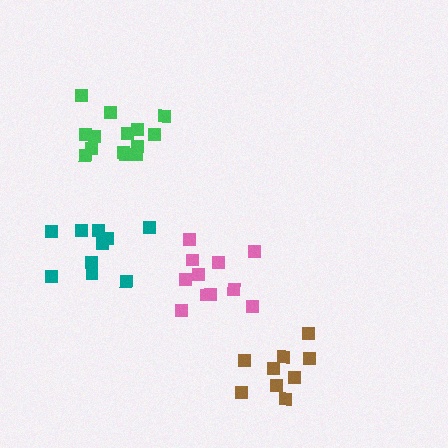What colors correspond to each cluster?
The clusters are colored: teal, brown, green, pink.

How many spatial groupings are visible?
There are 4 spatial groupings.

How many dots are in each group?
Group 1: 10 dots, Group 2: 9 dots, Group 3: 14 dots, Group 4: 11 dots (44 total).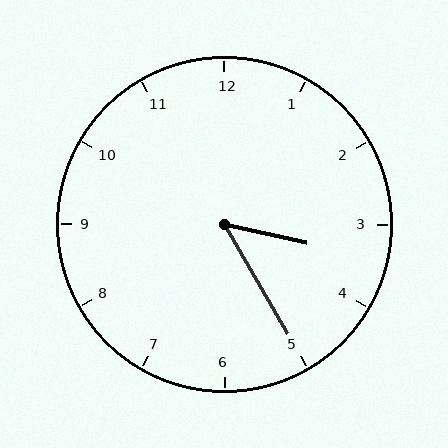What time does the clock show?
3:25.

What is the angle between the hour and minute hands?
Approximately 48 degrees.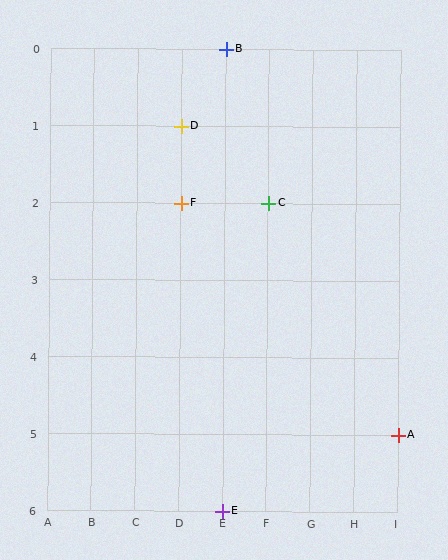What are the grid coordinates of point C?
Point C is at grid coordinates (F, 2).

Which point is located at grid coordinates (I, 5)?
Point A is at (I, 5).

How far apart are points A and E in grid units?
Points A and E are 4 columns and 1 row apart (about 4.1 grid units diagonally).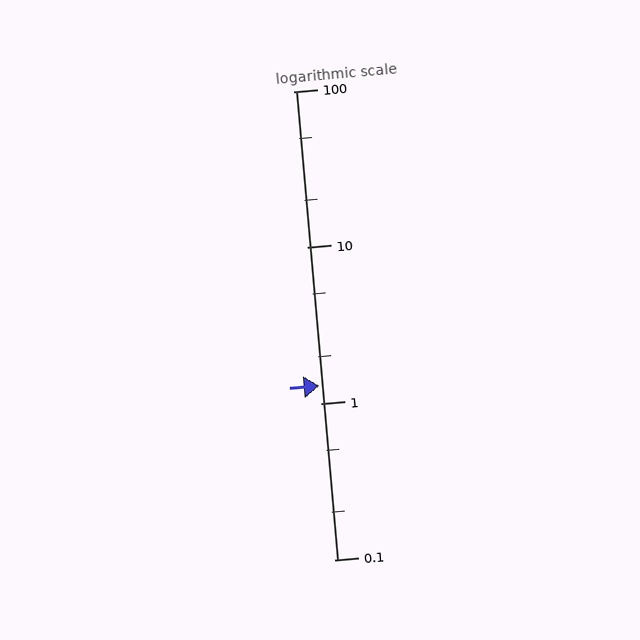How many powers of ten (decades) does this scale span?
The scale spans 3 decades, from 0.1 to 100.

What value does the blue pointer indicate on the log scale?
The pointer indicates approximately 1.3.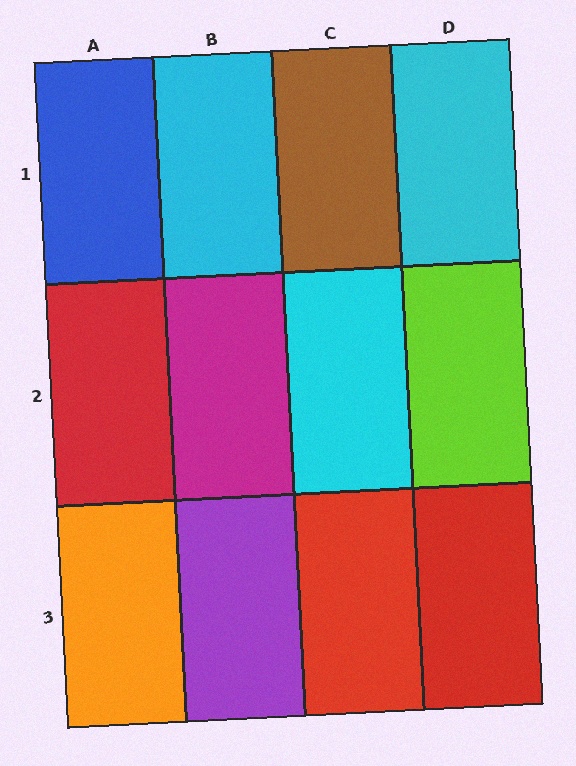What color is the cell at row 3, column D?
Red.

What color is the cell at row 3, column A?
Orange.